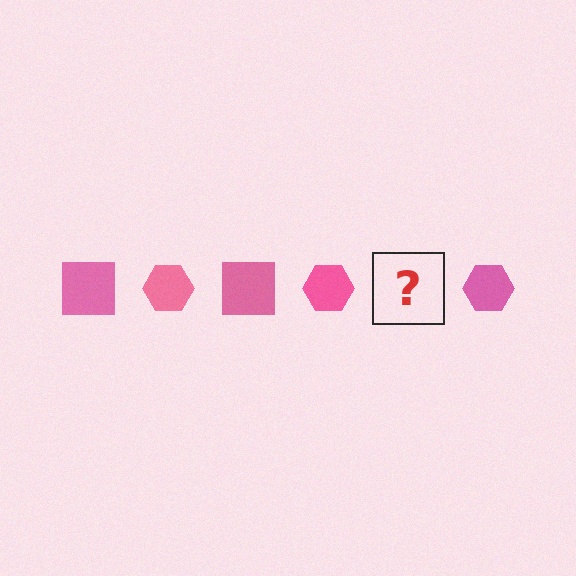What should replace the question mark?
The question mark should be replaced with a pink square.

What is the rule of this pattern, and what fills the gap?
The rule is that the pattern cycles through square, hexagon shapes in pink. The gap should be filled with a pink square.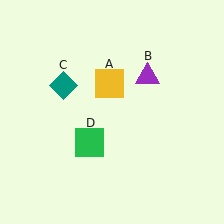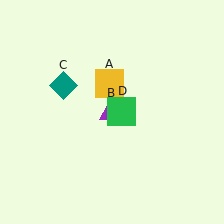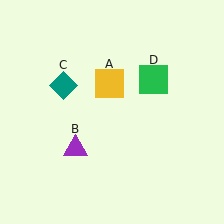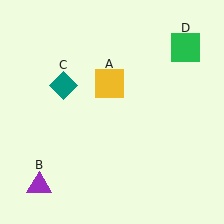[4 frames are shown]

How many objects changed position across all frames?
2 objects changed position: purple triangle (object B), green square (object D).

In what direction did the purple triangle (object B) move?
The purple triangle (object B) moved down and to the left.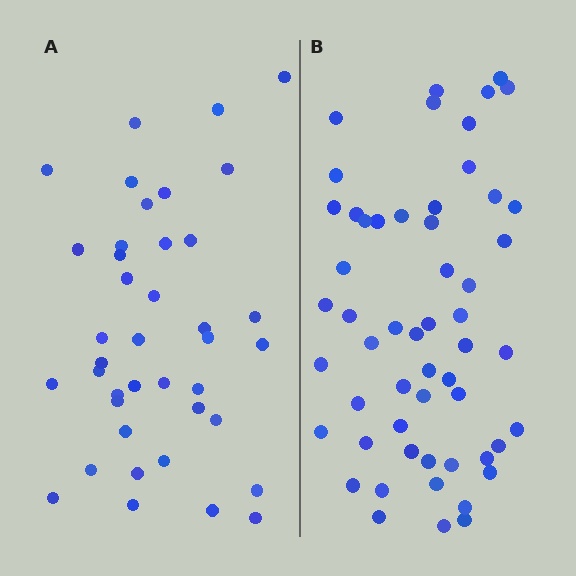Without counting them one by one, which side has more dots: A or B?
Region B (the right region) has more dots.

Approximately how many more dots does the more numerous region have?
Region B has approximately 15 more dots than region A.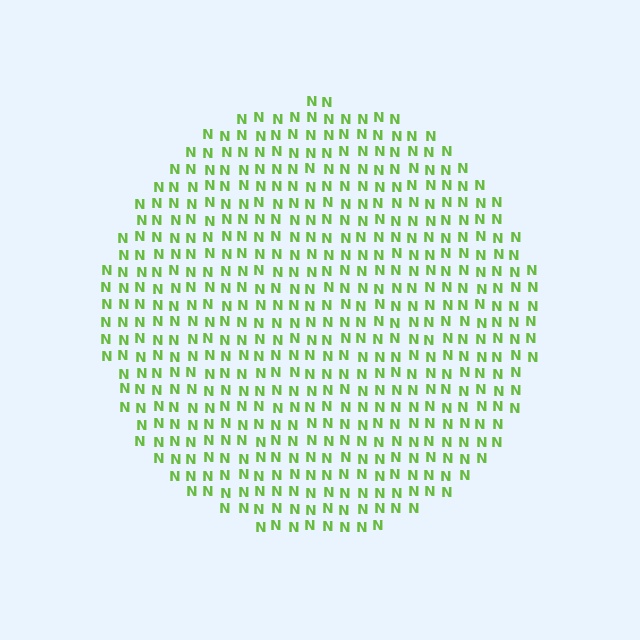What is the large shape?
The large shape is a circle.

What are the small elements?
The small elements are letter N's.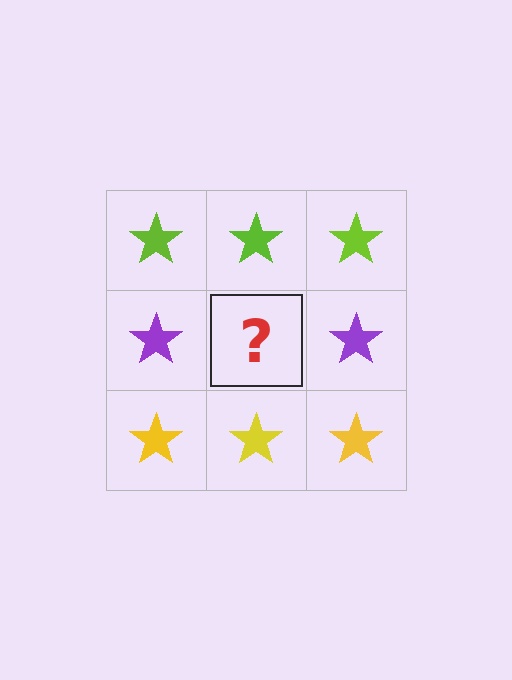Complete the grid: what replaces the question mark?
The question mark should be replaced with a purple star.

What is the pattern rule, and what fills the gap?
The rule is that each row has a consistent color. The gap should be filled with a purple star.